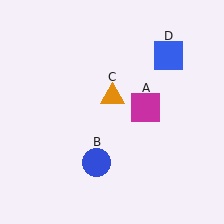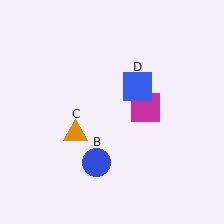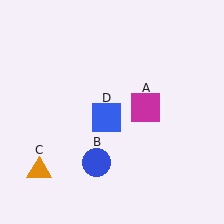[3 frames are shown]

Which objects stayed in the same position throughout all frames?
Magenta square (object A) and blue circle (object B) remained stationary.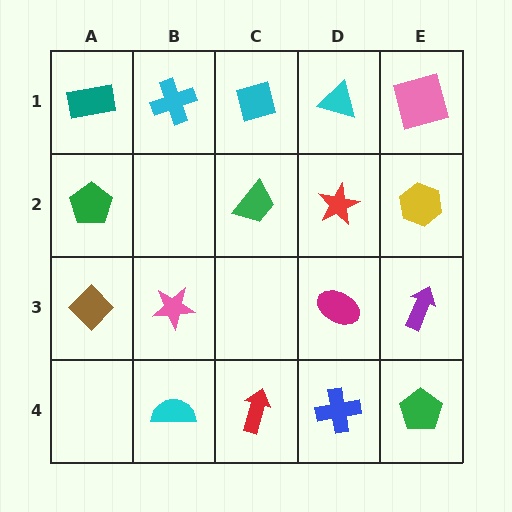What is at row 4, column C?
A red arrow.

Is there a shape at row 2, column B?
No, that cell is empty.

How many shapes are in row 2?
4 shapes.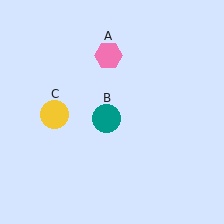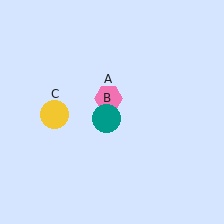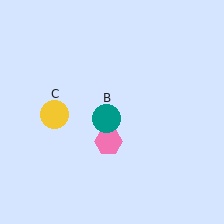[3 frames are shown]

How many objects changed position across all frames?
1 object changed position: pink hexagon (object A).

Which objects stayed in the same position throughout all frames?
Teal circle (object B) and yellow circle (object C) remained stationary.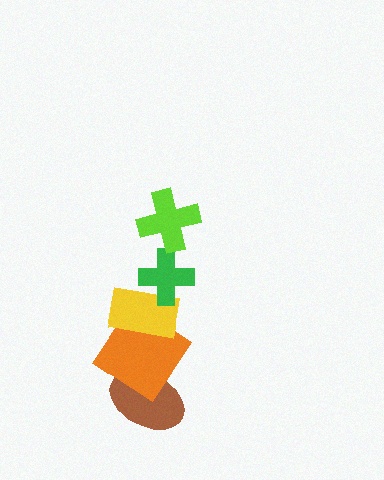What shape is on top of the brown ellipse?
The orange diamond is on top of the brown ellipse.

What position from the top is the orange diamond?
The orange diamond is 4th from the top.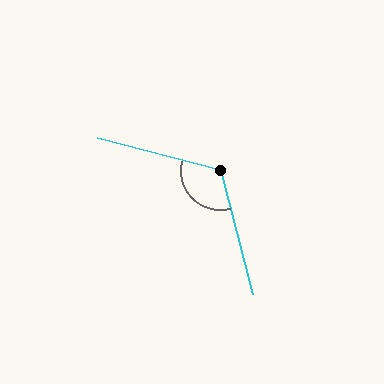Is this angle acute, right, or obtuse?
It is obtuse.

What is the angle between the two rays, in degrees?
Approximately 119 degrees.